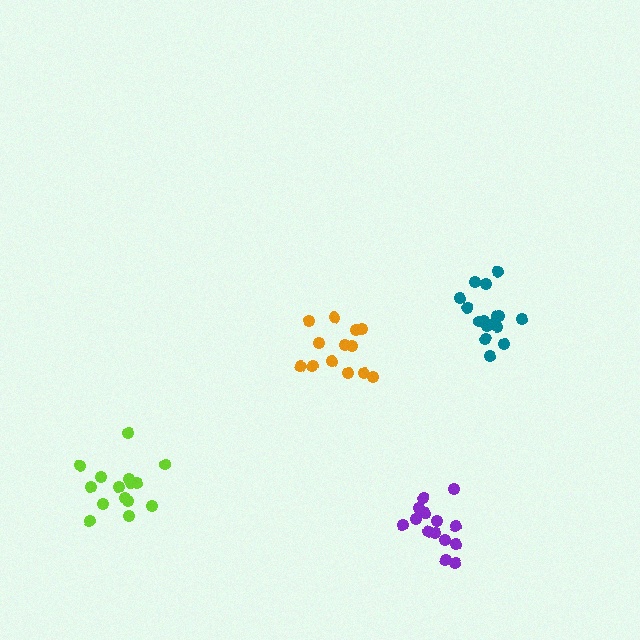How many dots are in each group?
Group 1: 15 dots, Group 2: 16 dots, Group 3: 14 dots, Group 4: 13 dots (58 total).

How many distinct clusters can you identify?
There are 4 distinct clusters.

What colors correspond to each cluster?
The clusters are colored: lime, teal, purple, orange.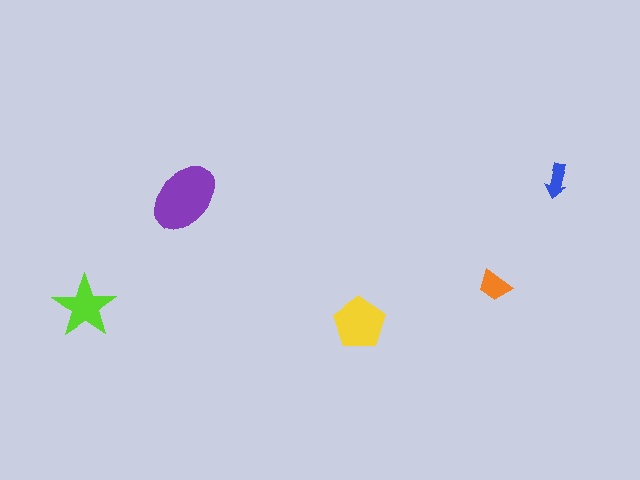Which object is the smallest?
The blue arrow.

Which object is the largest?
The purple ellipse.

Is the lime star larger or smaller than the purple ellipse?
Smaller.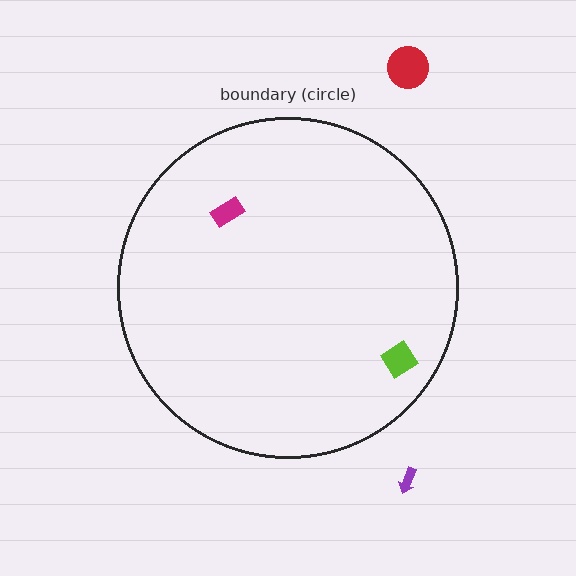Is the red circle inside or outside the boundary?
Outside.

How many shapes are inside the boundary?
2 inside, 2 outside.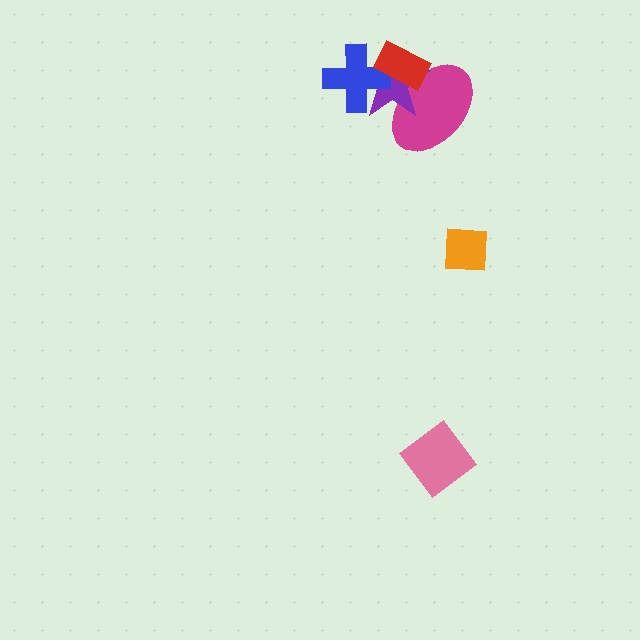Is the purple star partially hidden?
Yes, it is partially covered by another shape.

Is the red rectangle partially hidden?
No, no other shape covers it.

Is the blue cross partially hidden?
Yes, it is partially covered by another shape.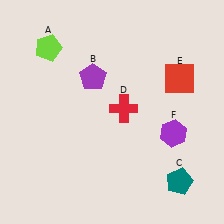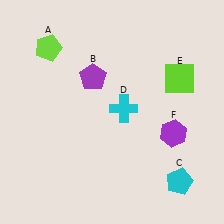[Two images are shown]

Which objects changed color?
C changed from teal to cyan. D changed from red to cyan. E changed from red to lime.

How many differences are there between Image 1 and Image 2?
There are 3 differences between the two images.